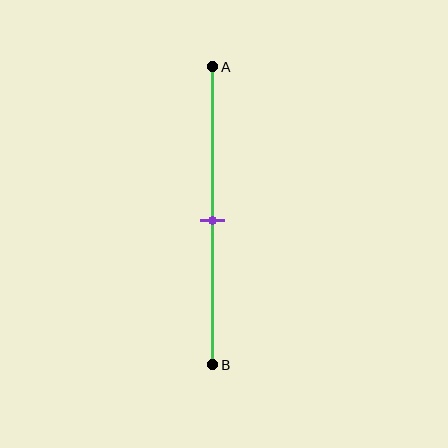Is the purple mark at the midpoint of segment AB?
Yes, the mark is approximately at the midpoint.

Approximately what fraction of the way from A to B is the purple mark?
The purple mark is approximately 50% of the way from A to B.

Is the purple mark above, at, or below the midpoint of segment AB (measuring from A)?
The purple mark is approximately at the midpoint of segment AB.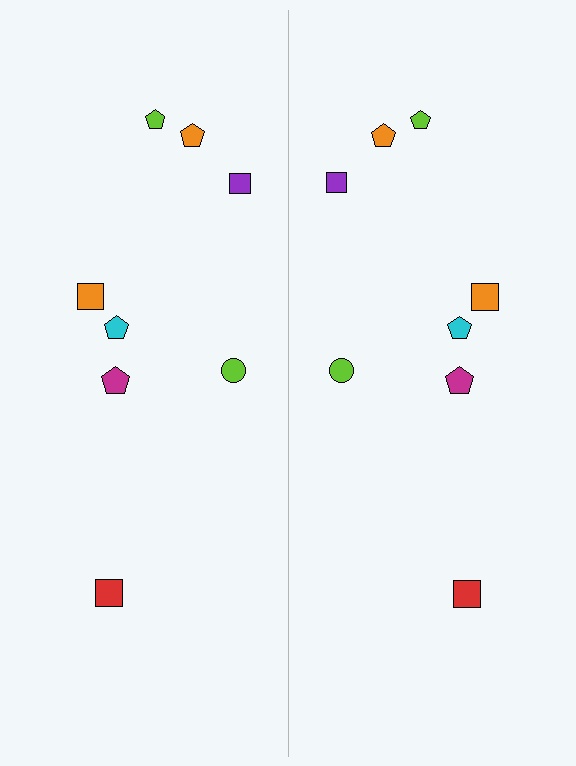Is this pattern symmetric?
Yes, this pattern has bilateral (reflection) symmetry.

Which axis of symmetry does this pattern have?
The pattern has a vertical axis of symmetry running through the center of the image.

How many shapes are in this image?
There are 16 shapes in this image.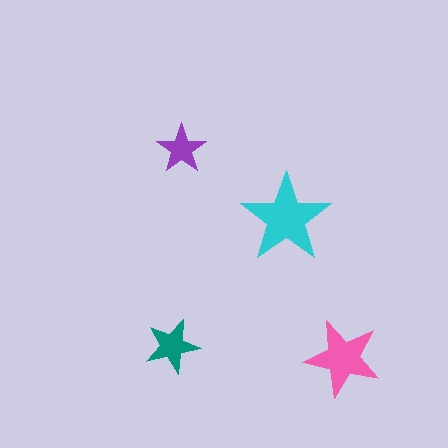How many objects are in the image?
There are 4 objects in the image.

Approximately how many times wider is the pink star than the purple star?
About 1.5 times wider.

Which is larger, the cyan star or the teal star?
The cyan one.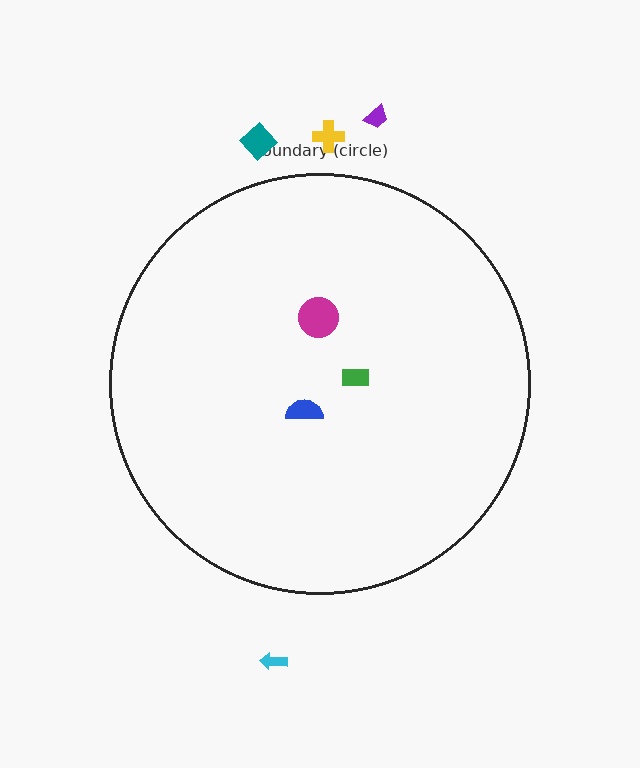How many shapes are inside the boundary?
3 inside, 4 outside.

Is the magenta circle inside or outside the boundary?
Inside.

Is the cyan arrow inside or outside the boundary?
Outside.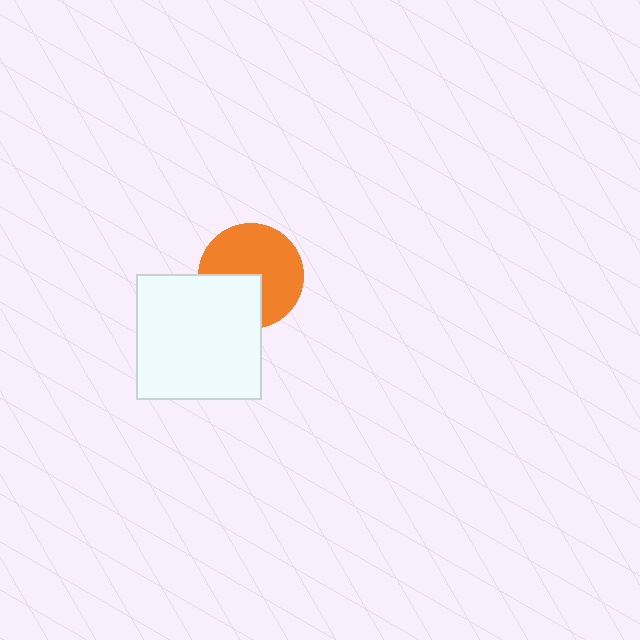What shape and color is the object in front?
The object in front is a white square.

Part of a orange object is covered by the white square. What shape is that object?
It is a circle.